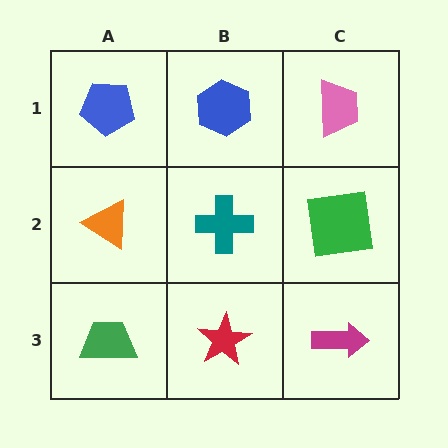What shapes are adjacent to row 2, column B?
A blue hexagon (row 1, column B), a red star (row 3, column B), an orange triangle (row 2, column A), a green square (row 2, column C).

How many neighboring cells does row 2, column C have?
3.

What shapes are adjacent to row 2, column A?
A blue pentagon (row 1, column A), a green trapezoid (row 3, column A), a teal cross (row 2, column B).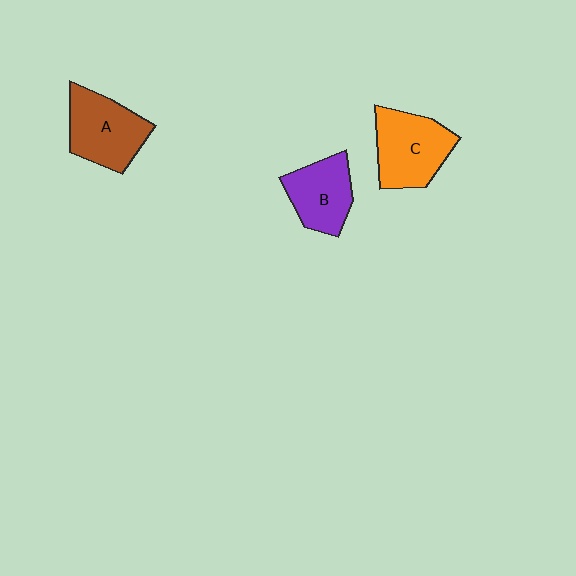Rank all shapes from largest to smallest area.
From largest to smallest: C (orange), A (brown), B (purple).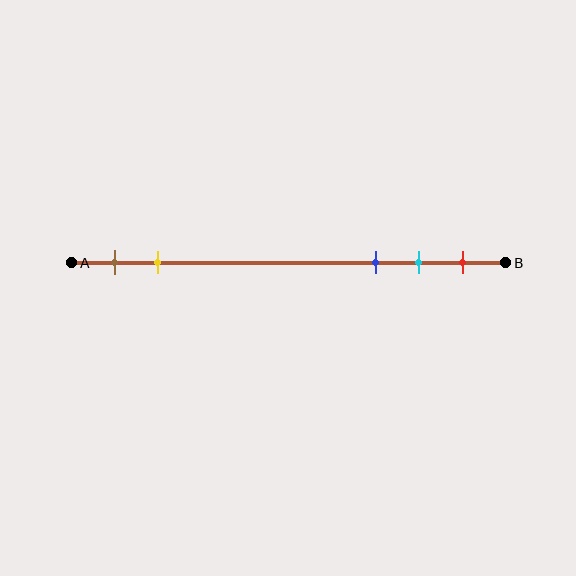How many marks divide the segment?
There are 5 marks dividing the segment.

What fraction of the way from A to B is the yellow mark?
The yellow mark is approximately 20% (0.2) of the way from A to B.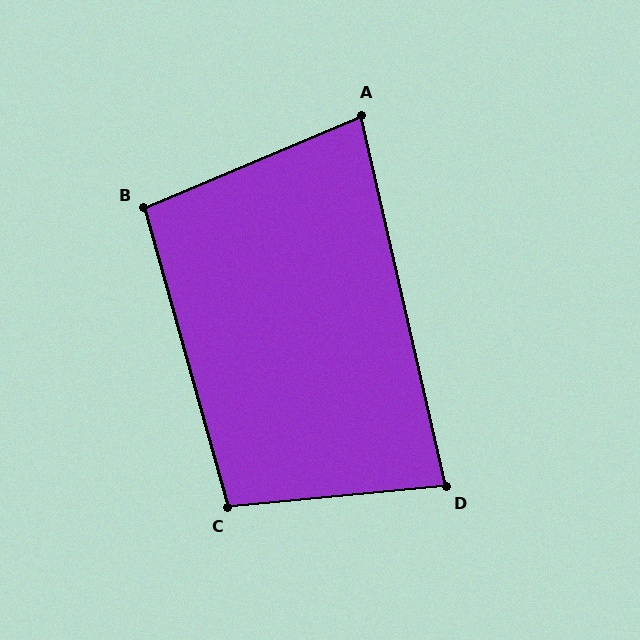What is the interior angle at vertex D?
Approximately 83 degrees (acute).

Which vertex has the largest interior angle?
C, at approximately 100 degrees.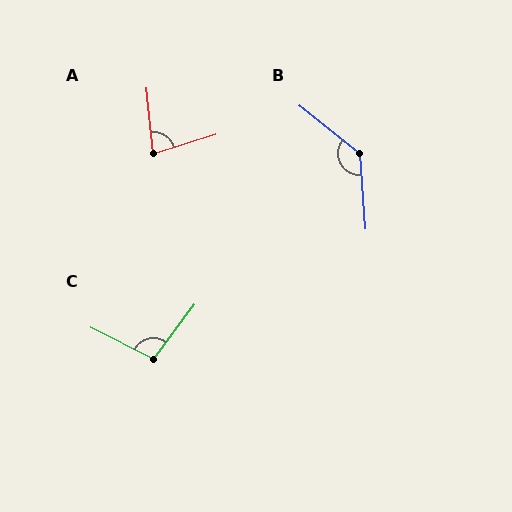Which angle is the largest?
B, at approximately 133 degrees.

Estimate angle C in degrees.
Approximately 100 degrees.